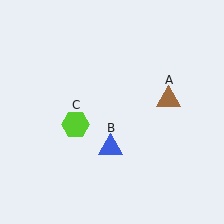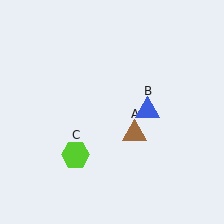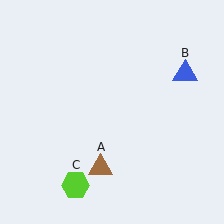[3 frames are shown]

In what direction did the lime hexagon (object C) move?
The lime hexagon (object C) moved down.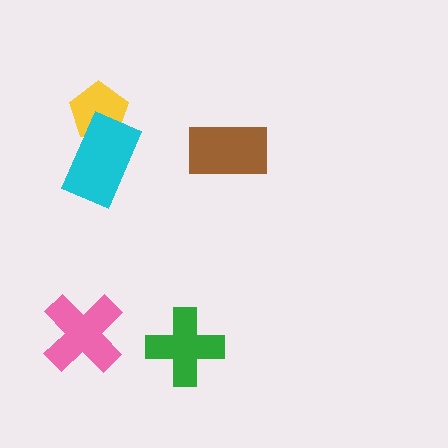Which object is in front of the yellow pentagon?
The cyan rectangle is in front of the yellow pentagon.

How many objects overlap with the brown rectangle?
0 objects overlap with the brown rectangle.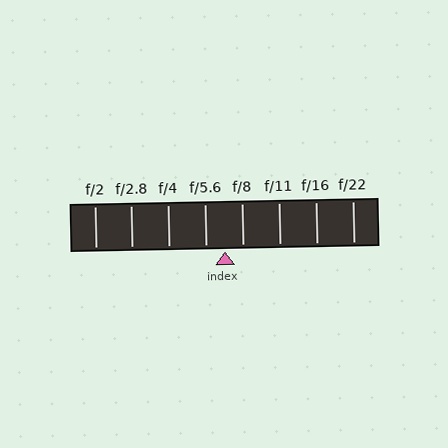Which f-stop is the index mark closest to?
The index mark is closest to f/8.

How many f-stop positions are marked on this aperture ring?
There are 8 f-stop positions marked.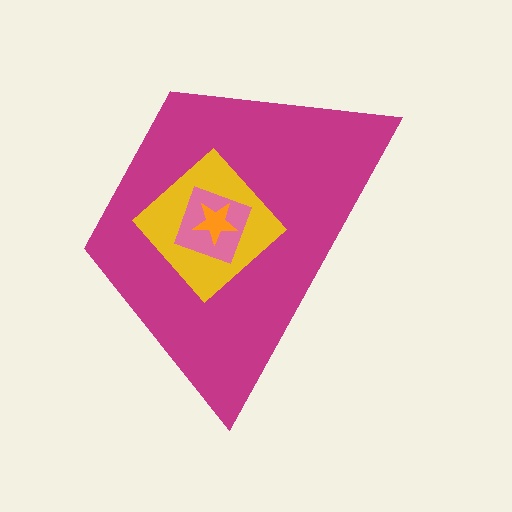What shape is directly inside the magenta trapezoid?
The yellow diamond.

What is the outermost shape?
The magenta trapezoid.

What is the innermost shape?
The orange star.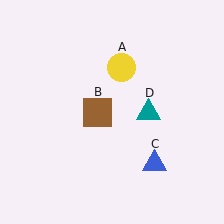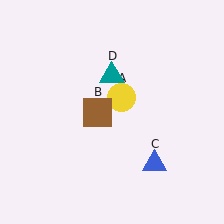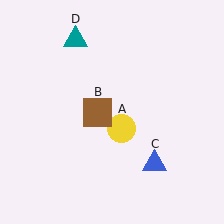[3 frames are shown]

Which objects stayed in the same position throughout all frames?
Brown square (object B) and blue triangle (object C) remained stationary.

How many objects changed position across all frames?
2 objects changed position: yellow circle (object A), teal triangle (object D).